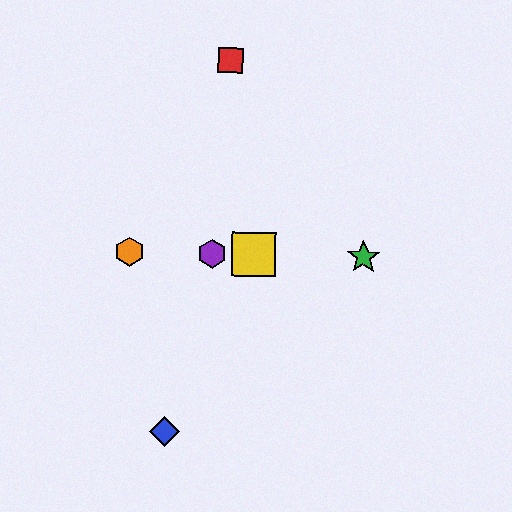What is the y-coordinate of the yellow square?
The yellow square is at y≈255.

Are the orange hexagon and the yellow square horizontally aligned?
Yes, both are at y≈252.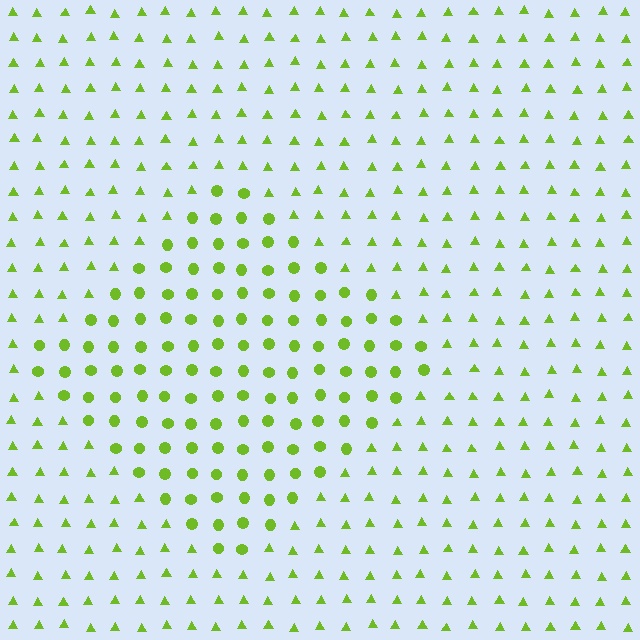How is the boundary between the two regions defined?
The boundary is defined by a change in element shape: circles inside vs. triangles outside. All elements share the same color and spacing.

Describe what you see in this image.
The image is filled with small lime elements arranged in a uniform grid. A diamond-shaped region contains circles, while the surrounding area contains triangles. The boundary is defined purely by the change in element shape.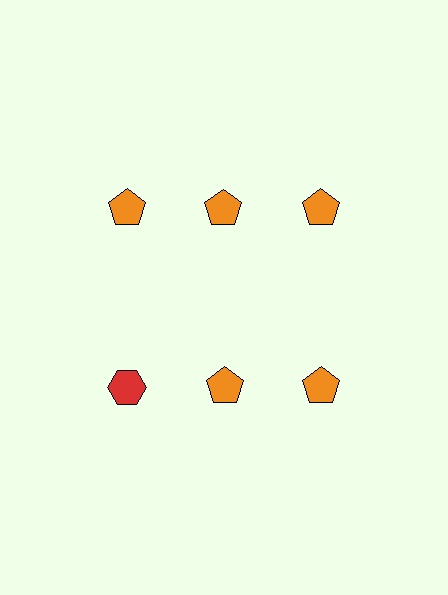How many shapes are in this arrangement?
There are 6 shapes arranged in a grid pattern.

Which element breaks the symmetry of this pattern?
The red hexagon in the second row, leftmost column breaks the symmetry. All other shapes are orange pentagons.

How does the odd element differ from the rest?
It differs in both color (red instead of orange) and shape (hexagon instead of pentagon).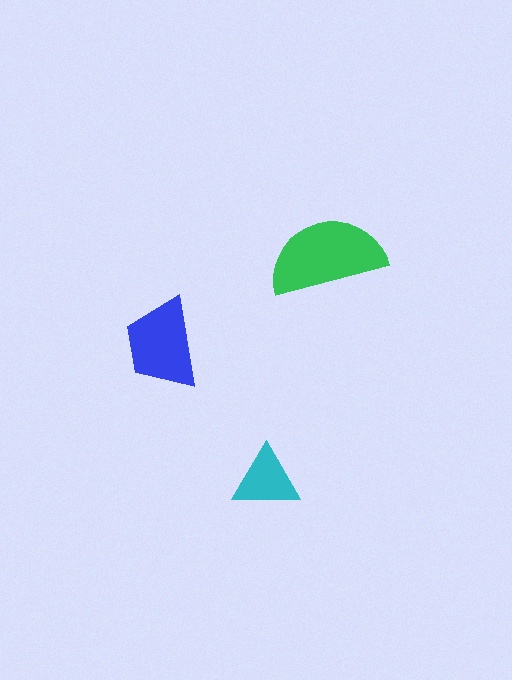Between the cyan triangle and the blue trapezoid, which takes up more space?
The blue trapezoid.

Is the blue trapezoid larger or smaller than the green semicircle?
Smaller.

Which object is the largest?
The green semicircle.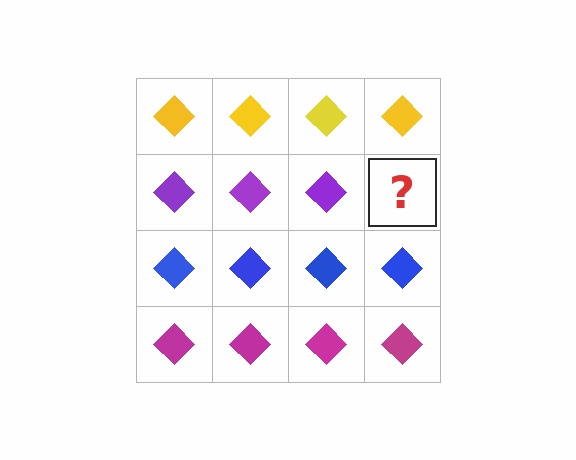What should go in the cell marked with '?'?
The missing cell should contain a purple diamond.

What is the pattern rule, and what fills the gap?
The rule is that each row has a consistent color. The gap should be filled with a purple diamond.